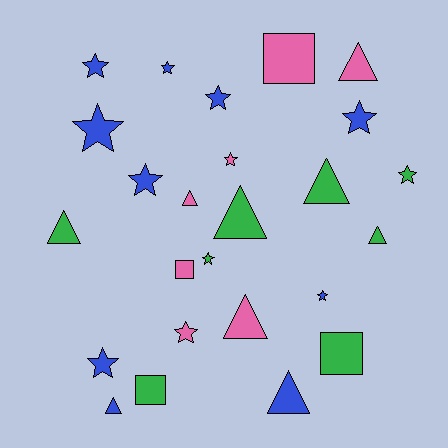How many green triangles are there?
There are 4 green triangles.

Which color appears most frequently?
Blue, with 10 objects.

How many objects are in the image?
There are 25 objects.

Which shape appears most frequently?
Star, with 12 objects.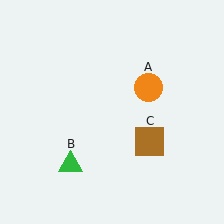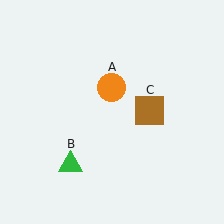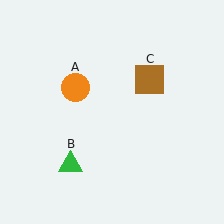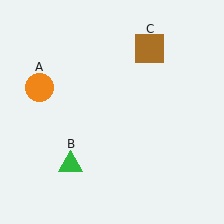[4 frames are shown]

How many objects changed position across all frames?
2 objects changed position: orange circle (object A), brown square (object C).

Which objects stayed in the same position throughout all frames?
Green triangle (object B) remained stationary.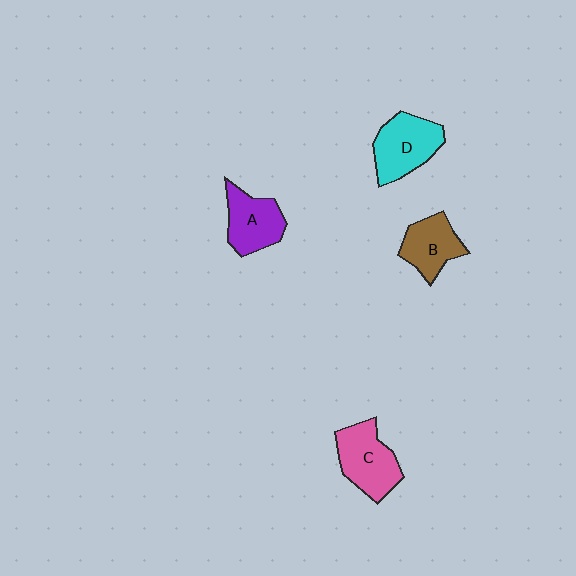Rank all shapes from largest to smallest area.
From largest to smallest: C (pink), D (cyan), A (purple), B (brown).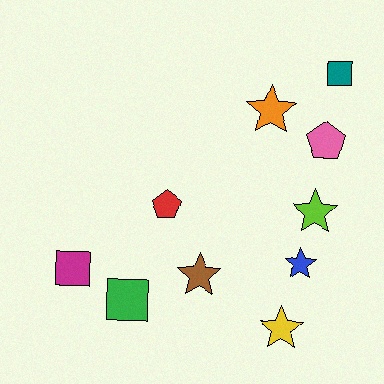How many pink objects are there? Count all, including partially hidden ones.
There is 1 pink object.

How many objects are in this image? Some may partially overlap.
There are 10 objects.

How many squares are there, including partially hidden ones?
There are 3 squares.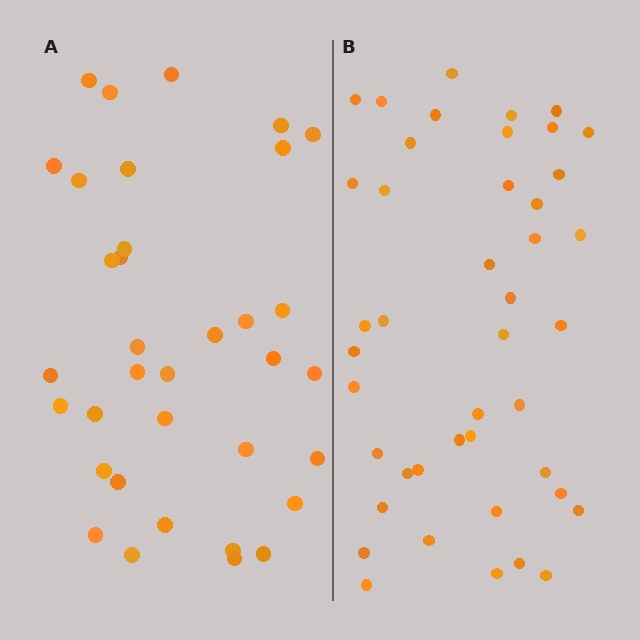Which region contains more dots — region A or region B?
Region B (the right region) has more dots.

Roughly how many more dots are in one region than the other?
Region B has roughly 8 or so more dots than region A.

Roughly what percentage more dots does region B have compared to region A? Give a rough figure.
About 25% more.